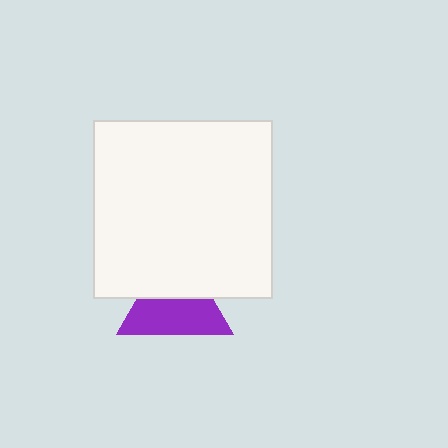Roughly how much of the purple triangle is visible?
About half of it is visible (roughly 58%).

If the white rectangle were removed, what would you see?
You would see the complete purple triangle.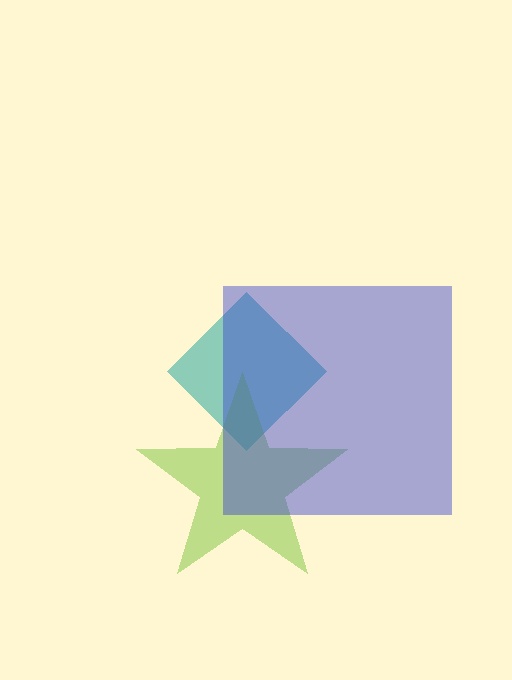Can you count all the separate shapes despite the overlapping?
Yes, there are 3 separate shapes.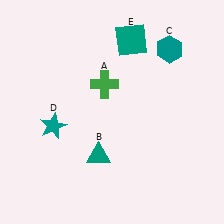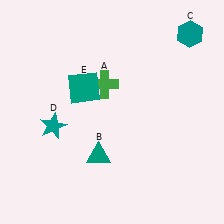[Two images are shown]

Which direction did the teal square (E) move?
The teal square (E) moved down.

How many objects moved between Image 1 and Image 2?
2 objects moved between the two images.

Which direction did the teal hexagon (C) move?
The teal hexagon (C) moved right.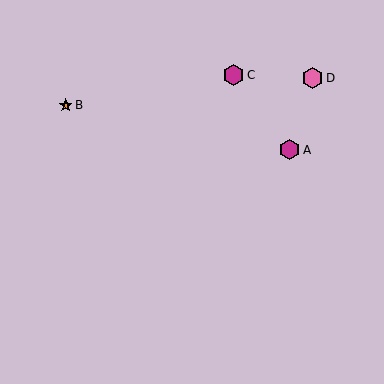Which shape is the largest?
The magenta hexagon (labeled C) is the largest.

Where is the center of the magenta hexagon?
The center of the magenta hexagon is at (289, 150).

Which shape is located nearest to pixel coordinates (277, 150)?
The magenta hexagon (labeled A) at (289, 150) is nearest to that location.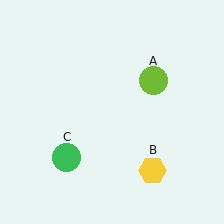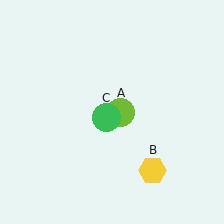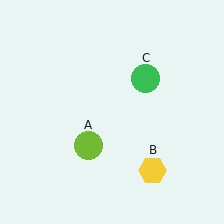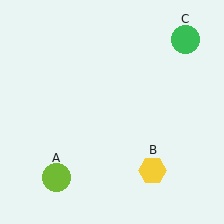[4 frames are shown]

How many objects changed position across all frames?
2 objects changed position: lime circle (object A), green circle (object C).